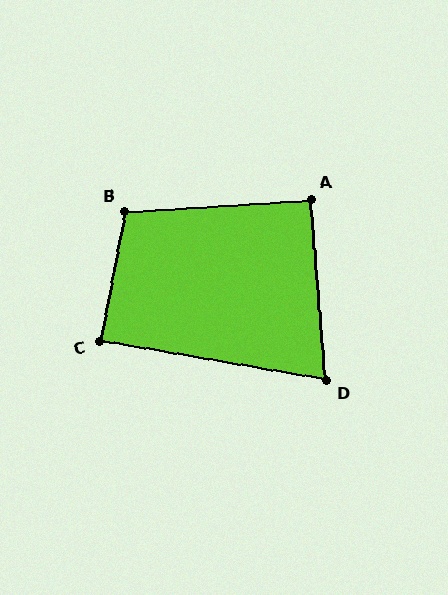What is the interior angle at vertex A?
Approximately 91 degrees (approximately right).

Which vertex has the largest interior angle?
B, at approximately 104 degrees.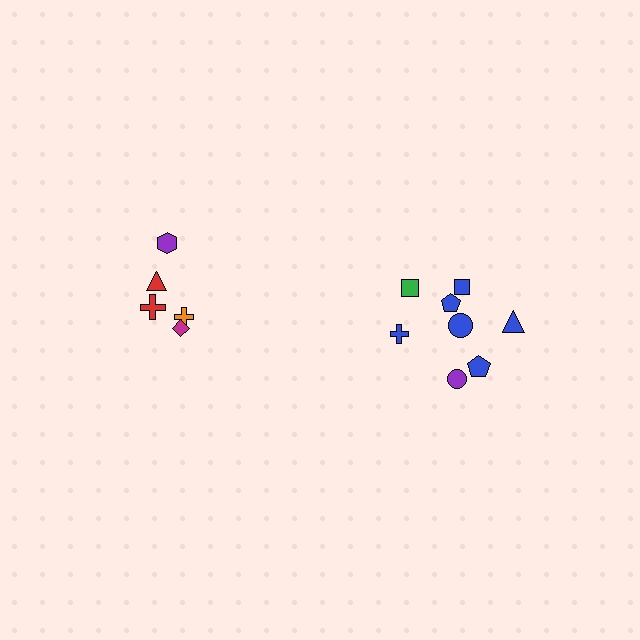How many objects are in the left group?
There are 5 objects.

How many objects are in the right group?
There are 8 objects.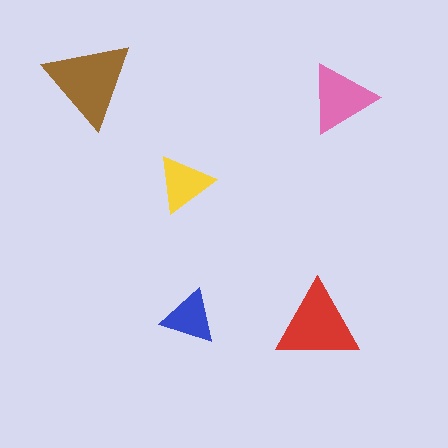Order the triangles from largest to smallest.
the brown one, the red one, the pink one, the yellow one, the blue one.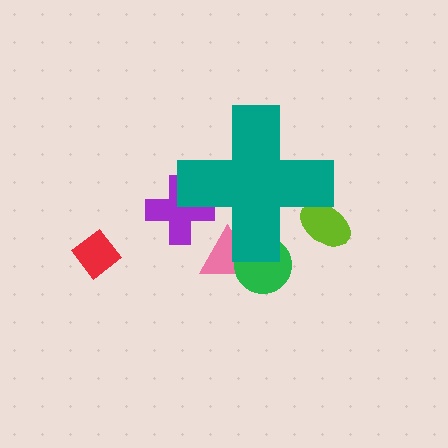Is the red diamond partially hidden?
No, the red diamond is fully visible.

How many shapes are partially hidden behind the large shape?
5 shapes are partially hidden.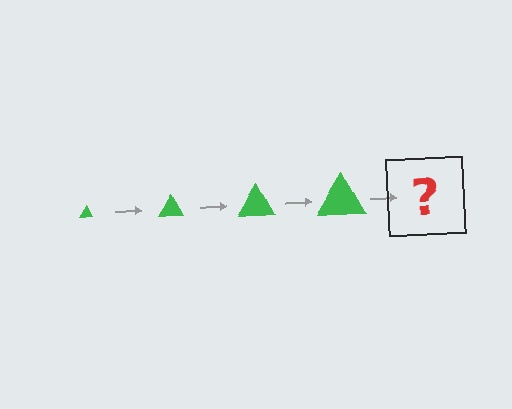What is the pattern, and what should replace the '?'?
The pattern is that the triangle gets progressively larger each step. The '?' should be a green triangle, larger than the previous one.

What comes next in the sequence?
The next element should be a green triangle, larger than the previous one.